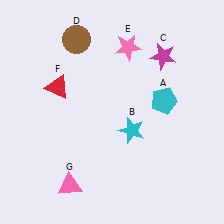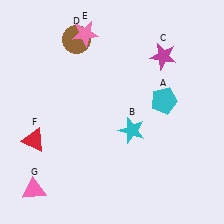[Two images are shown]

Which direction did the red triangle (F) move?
The red triangle (F) moved down.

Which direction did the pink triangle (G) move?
The pink triangle (G) moved left.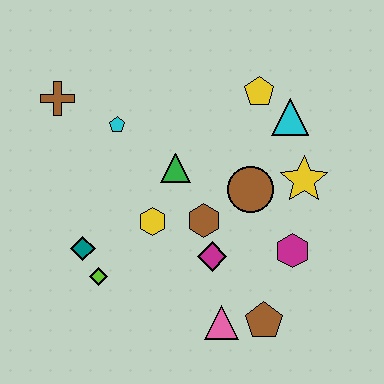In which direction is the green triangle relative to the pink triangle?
The green triangle is above the pink triangle.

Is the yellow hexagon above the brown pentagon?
Yes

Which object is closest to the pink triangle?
The brown pentagon is closest to the pink triangle.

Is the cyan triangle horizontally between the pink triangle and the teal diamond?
No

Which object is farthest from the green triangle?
The brown pentagon is farthest from the green triangle.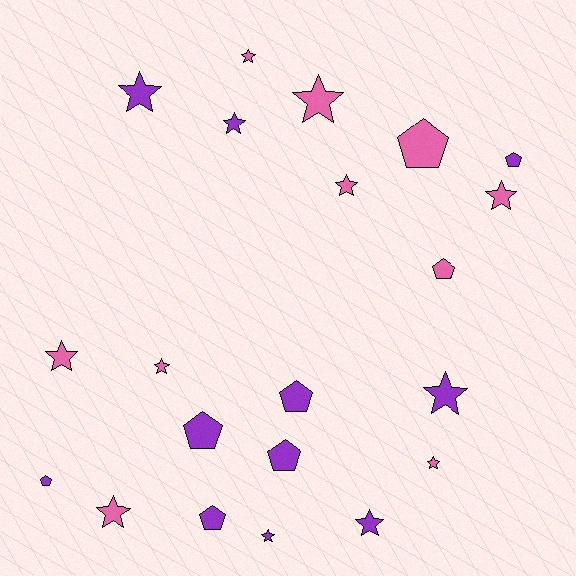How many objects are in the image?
There are 21 objects.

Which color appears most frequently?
Purple, with 11 objects.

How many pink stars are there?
There are 8 pink stars.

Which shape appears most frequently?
Star, with 13 objects.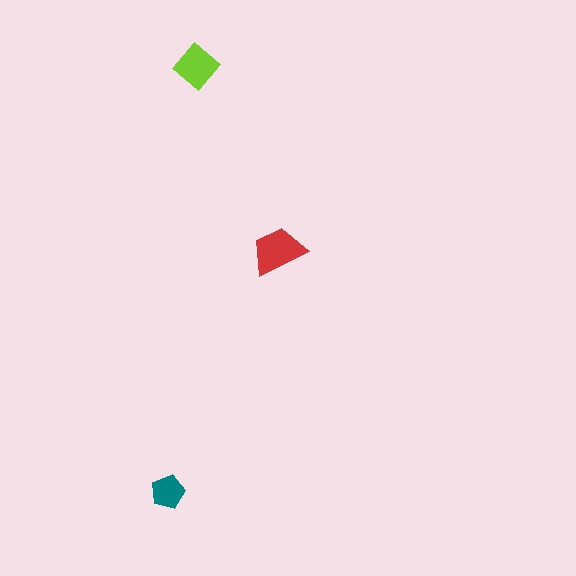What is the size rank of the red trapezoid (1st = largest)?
1st.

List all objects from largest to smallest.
The red trapezoid, the lime diamond, the teal pentagon.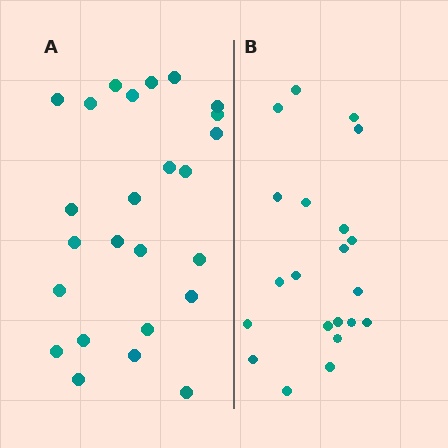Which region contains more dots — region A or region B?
Region A (the left region) has more dots.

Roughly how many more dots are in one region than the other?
Region A has about 4 more dots than region B.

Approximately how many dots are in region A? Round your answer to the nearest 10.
About 20 dots. (The exact count is 25, which rounds to 20.)